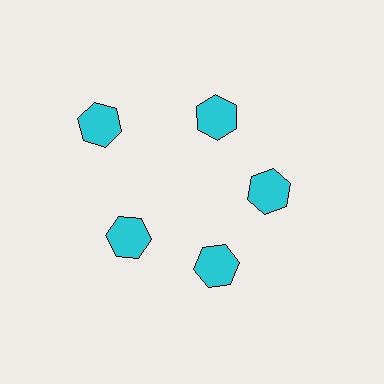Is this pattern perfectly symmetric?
No. The 5 cyan hexagons are arranged in a ring, but one element near the 10 o'clock position is pushed outward from the center, breaking the 5-fold rotational symmetry.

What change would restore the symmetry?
The symmetry would be restored by moving it inward, back onto the ring so that all 5 hexagons sit at equal angles and equal distance from the center.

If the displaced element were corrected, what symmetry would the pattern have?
It would have 5-fold rotational symmetry — the pattern would map onto itself every 72 degrees.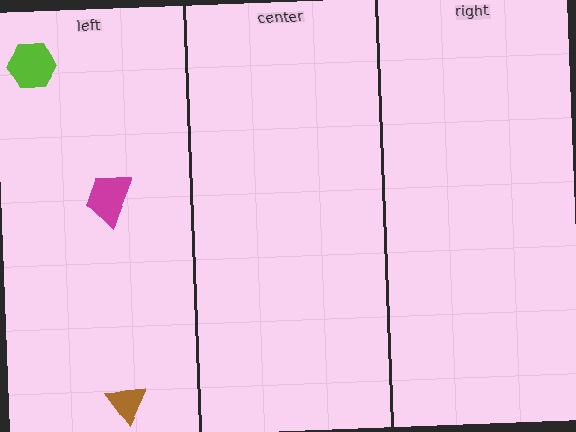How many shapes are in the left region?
3.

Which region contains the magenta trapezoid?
The left region.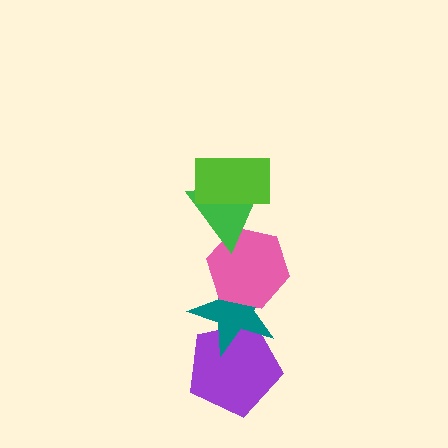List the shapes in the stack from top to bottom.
From top to bottom: the lime rectangle, the green triangle, the pink hexagon, the teal star, the purple pentagon.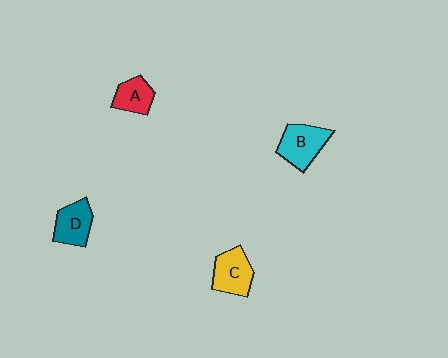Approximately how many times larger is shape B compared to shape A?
Approximately 1.5 times.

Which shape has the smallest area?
Shape A (red).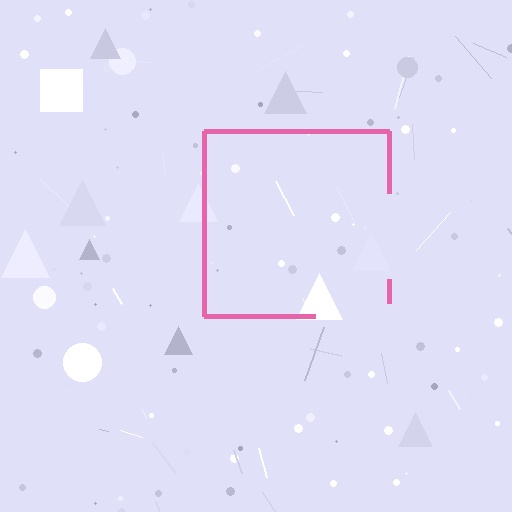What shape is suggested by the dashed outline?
The dashed outline suggests a square.